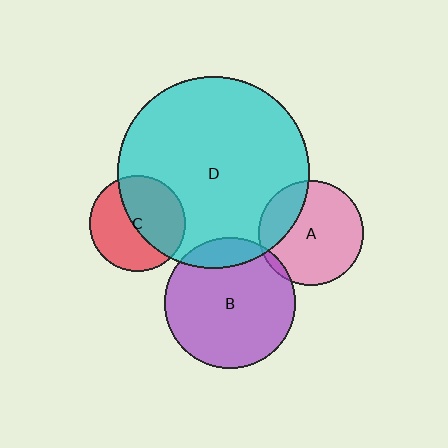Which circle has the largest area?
Circle D (cyan).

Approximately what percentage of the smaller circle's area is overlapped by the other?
Approximately 25%.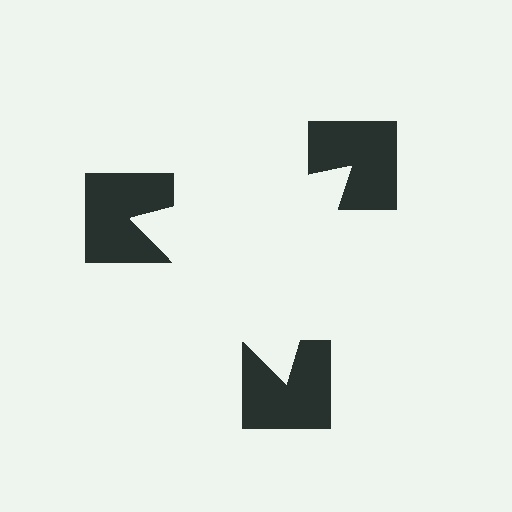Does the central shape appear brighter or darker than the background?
It typically appears slightly brighter than the background, even though no actual brightness change is drawn.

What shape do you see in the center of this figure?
An illusory triangle — its edges are inferred from the aligned wedge cuts in the notched squares, not physically drawn.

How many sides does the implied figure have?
3 sides.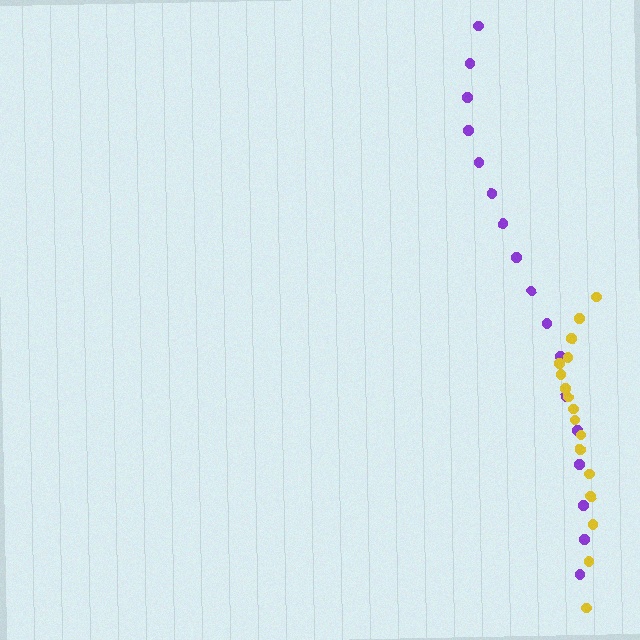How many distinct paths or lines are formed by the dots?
There are 2 distinct paths.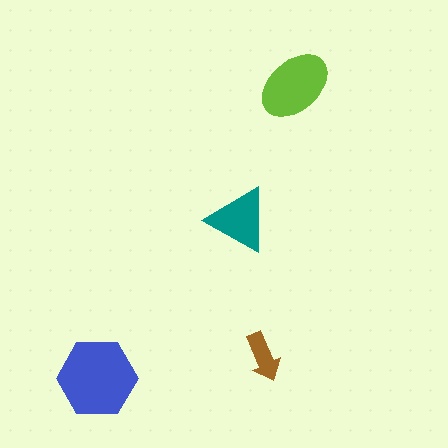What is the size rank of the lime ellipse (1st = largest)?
2nd.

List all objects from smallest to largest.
The brown arrow, the teal triangle, the lime ellipse, the blue hexagon.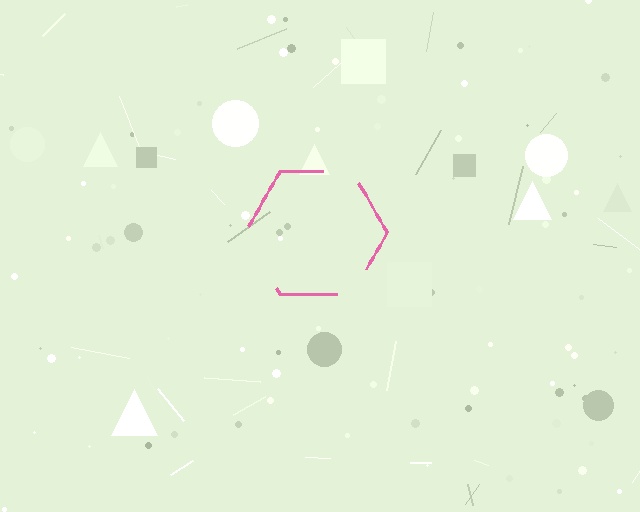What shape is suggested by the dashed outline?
The dashed outline suggests a hexagon.